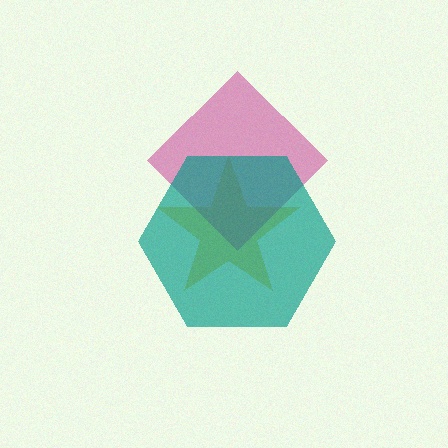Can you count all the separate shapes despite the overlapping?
Yes, there are 3 separate shapes.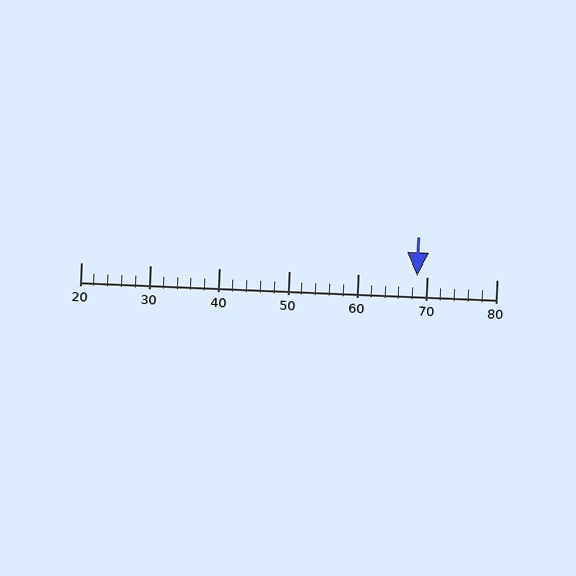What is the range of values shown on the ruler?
The ruler shows values from 20 to 80.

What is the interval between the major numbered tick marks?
The major tick marks are spaced 10 units apart.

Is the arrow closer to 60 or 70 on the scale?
The arrow is closer to 70.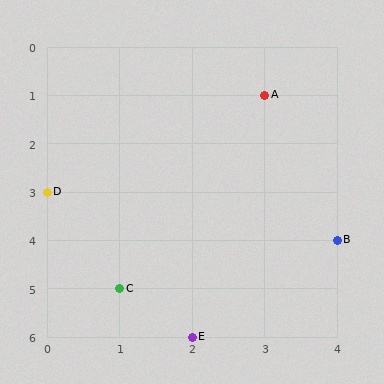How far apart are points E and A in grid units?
Points E and A are 1 column and 5 rows apart (about 5.1 grid units diagonally).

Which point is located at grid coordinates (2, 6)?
Point E is at (2, 6).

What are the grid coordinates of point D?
Point D is at grid coordinates (0, 3).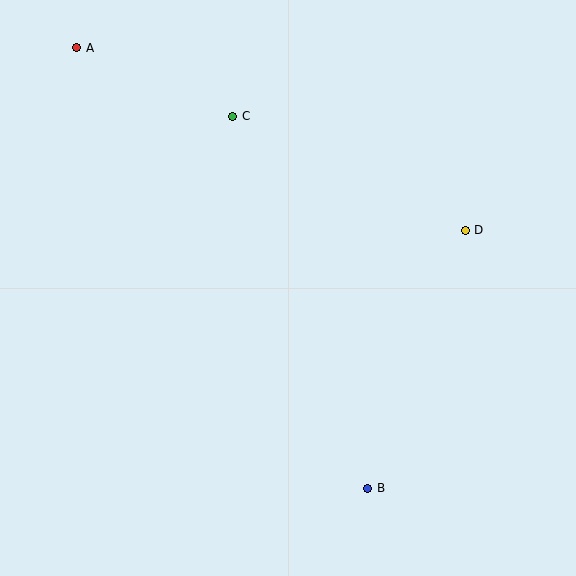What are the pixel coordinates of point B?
Point B is at (368, 488).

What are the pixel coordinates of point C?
Point C is at (233, 116).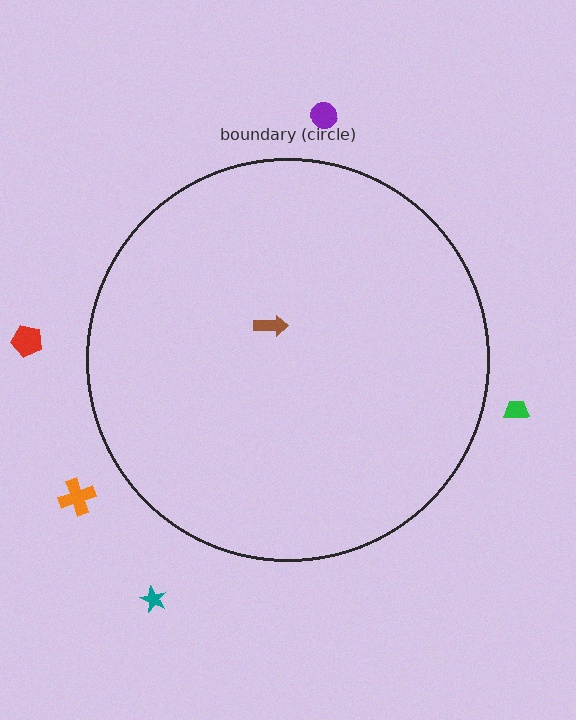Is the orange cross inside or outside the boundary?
Outside.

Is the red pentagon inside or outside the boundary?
Outside.